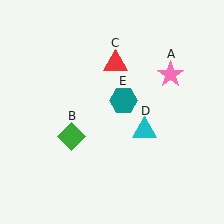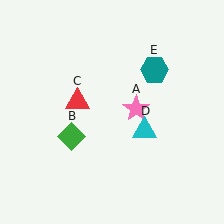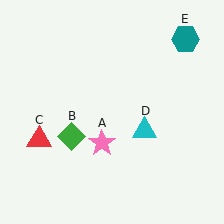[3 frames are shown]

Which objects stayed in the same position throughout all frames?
Green diamond (object B) and cyan triangle (object D) remained stationary.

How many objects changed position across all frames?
3 objects changed position: pink star (object A), red triangle (object C), teal hexagon (object E).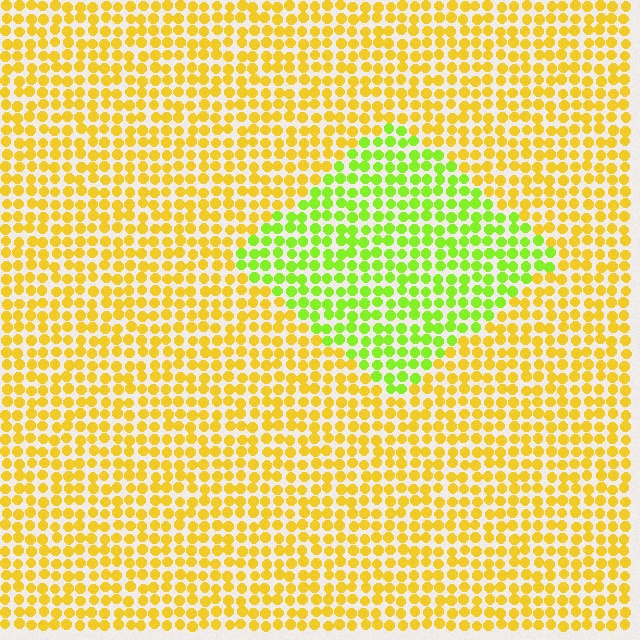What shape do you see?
I see a diamond.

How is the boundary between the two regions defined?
The boundary is defined purely by a slight shift in hue (about 44 degrees). Spacing, size, and orientation are identical on both sides.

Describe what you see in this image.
The image is filled with small yellow elements in a uniform arrangement. A diamond-shaped region is visible where the elements are tinted to a slightly different hue, forming a subtle color boundary.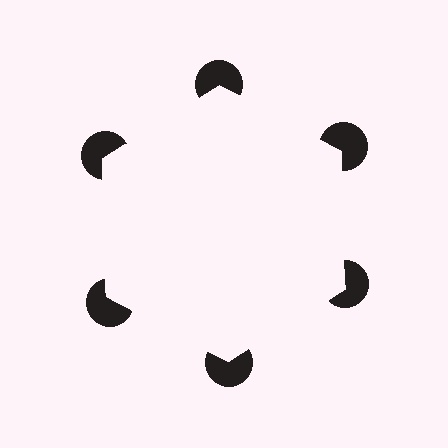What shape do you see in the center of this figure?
An illusory hexagon — its edges are inferred from the aligned wedge cuts in the pac-man discs, not physically drawn.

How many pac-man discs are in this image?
There are 6 — one at each vertex of the illusory hexagon.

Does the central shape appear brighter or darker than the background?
It typically appears slightly brighter than the background, even though no actual brightness change is drawn.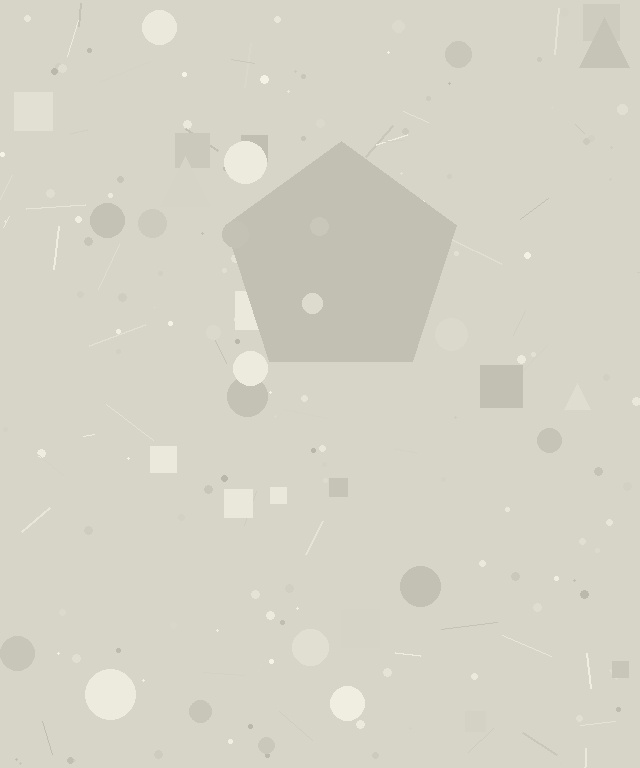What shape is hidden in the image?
A pentagon is hidden in the image.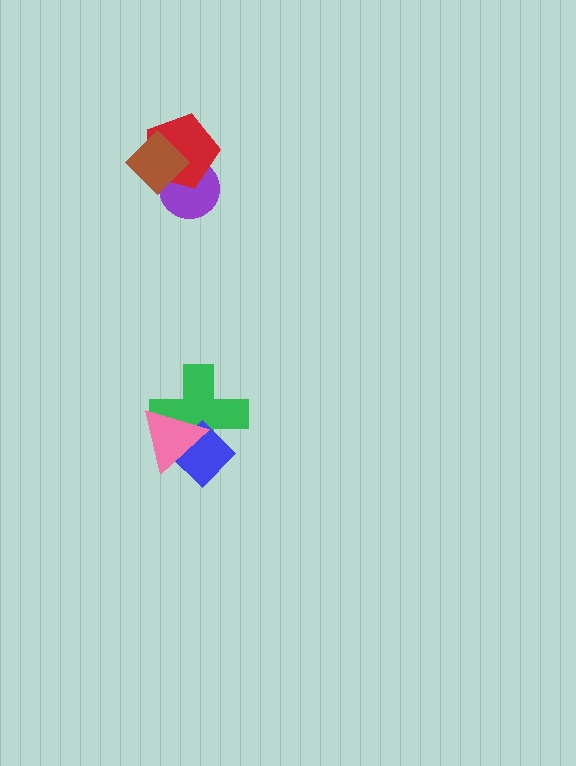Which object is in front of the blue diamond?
The pink triangle is in front of the blue diamond.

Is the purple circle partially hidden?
Yes, it is partially covered by another shape.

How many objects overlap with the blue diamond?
2 objects overlap with the blue diamond.